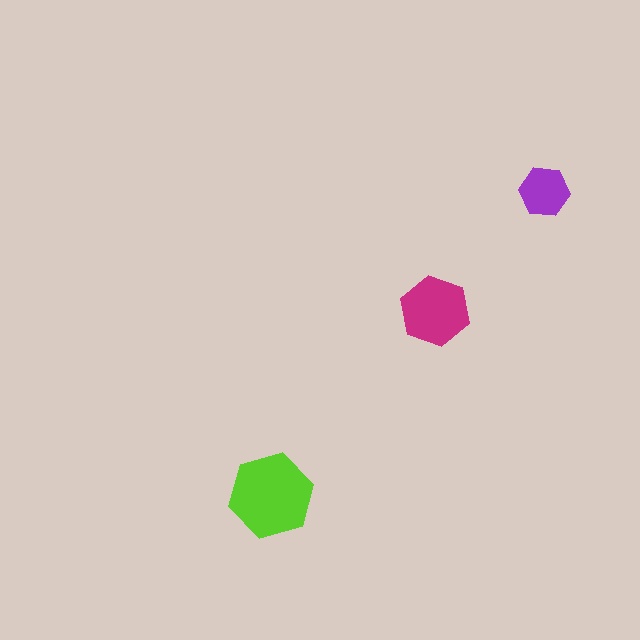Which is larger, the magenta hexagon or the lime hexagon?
The lime one.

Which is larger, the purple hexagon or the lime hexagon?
The lime one.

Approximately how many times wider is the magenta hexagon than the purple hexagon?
About 1.5 times wider.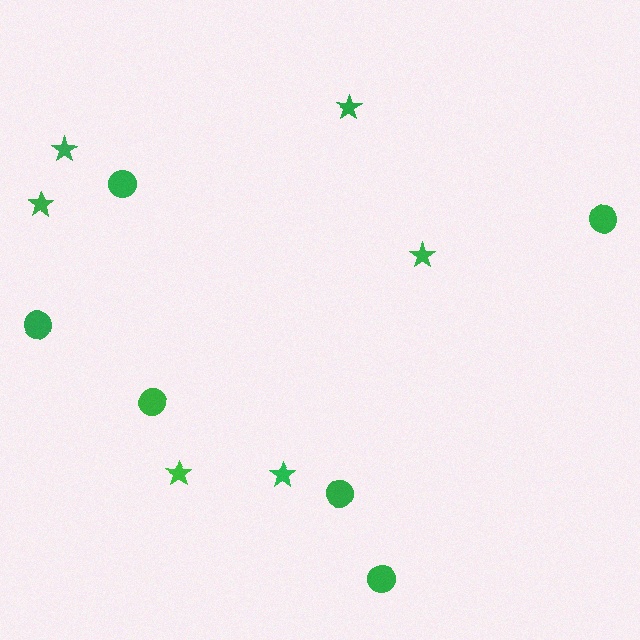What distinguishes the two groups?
There are 2 groups: one group of stars (6) and one group of circles (6).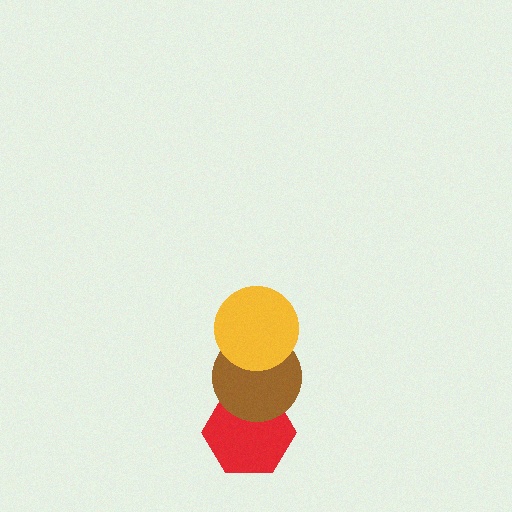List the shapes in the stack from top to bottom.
From top to bottom: the yellow circle, the brown circle, the red hexagon.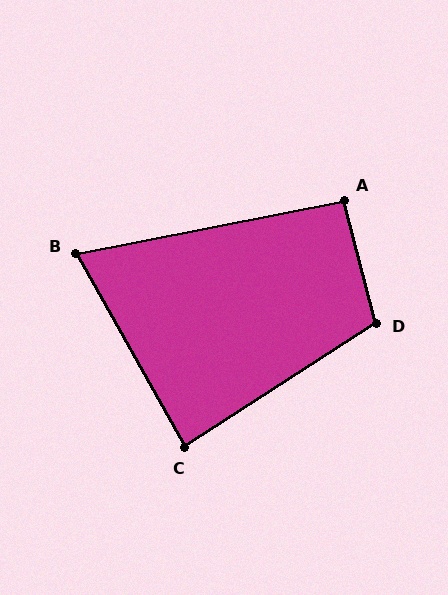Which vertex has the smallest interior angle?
B, at approximately 72 degrees.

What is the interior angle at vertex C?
Approximately 87 degrees (approximately right).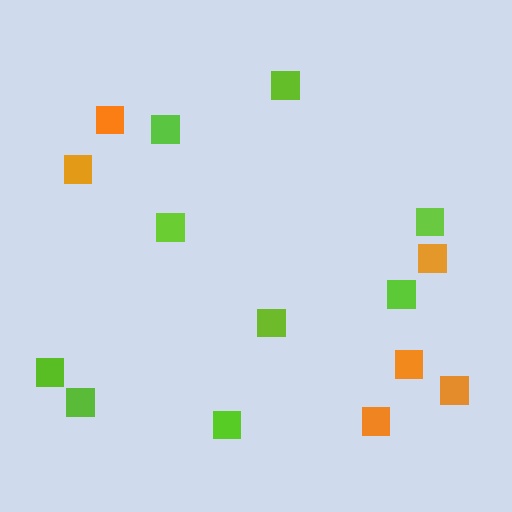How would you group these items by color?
There are 2 groups: one group of lime squares (9) and one group of orange squares (6).